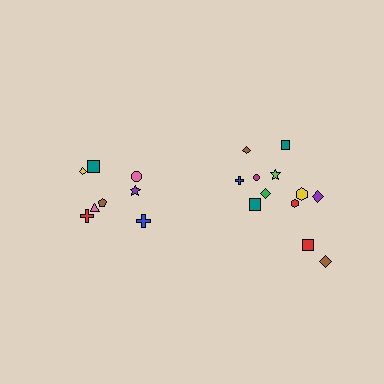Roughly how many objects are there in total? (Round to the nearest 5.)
Roughly 20 objects in total.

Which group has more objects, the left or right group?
The right group.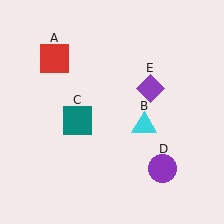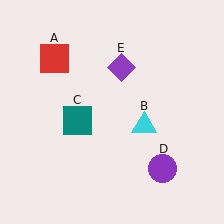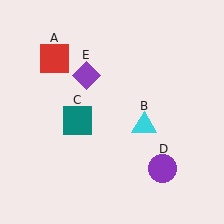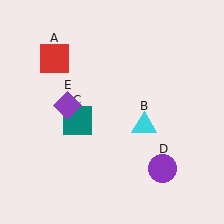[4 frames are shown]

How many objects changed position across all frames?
1 object changed position: purple diamond (object E).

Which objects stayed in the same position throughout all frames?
Red square (object A) and cyan triangle (object B) and teal square (object C) and purple circle (object D) remained stationary.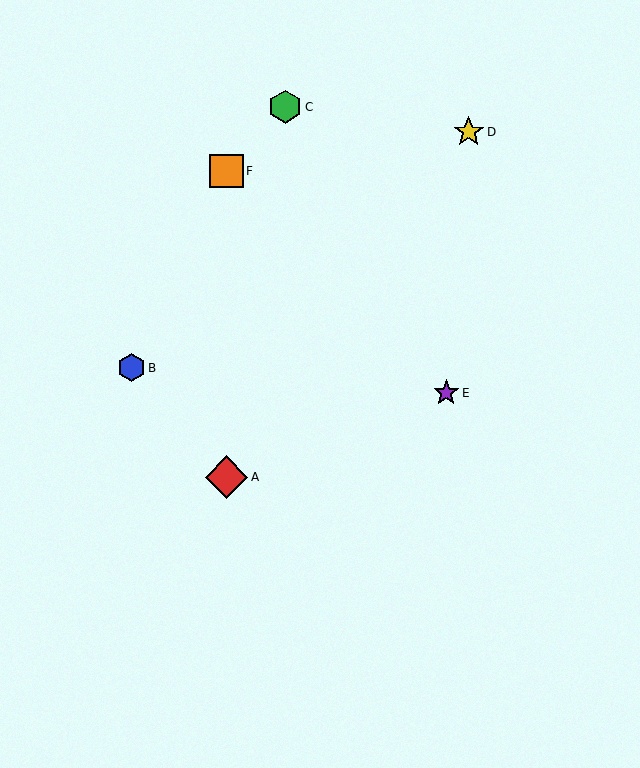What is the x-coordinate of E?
Object E is at x≈446.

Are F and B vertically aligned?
No, F is at x≈226 and B is at x≈131.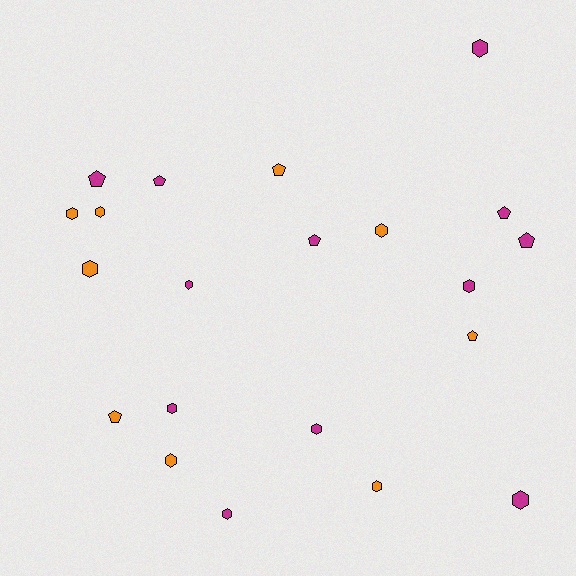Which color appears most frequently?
Magenta, with 12 objects.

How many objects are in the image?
There are 21 objects.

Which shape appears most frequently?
Hexagon, with 13 objects.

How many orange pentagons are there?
There are 3 orange pentagons.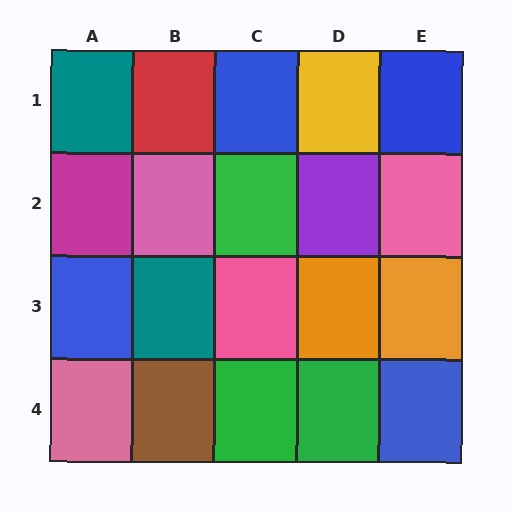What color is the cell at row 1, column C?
Blue.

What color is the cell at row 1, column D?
Yellow.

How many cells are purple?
1 cell is purple.